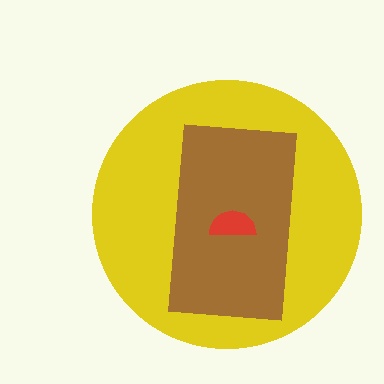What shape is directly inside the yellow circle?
The brown rectangle.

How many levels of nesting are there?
3.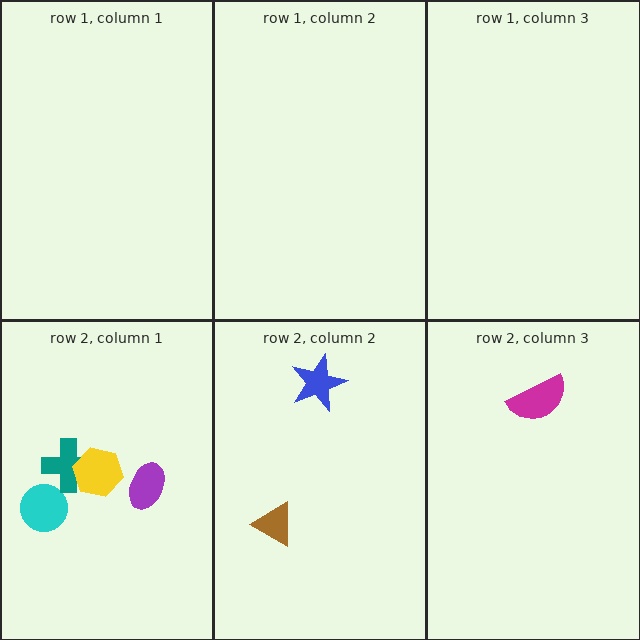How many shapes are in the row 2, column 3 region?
1.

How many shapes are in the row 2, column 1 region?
4.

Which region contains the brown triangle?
The row 2, column 2 region.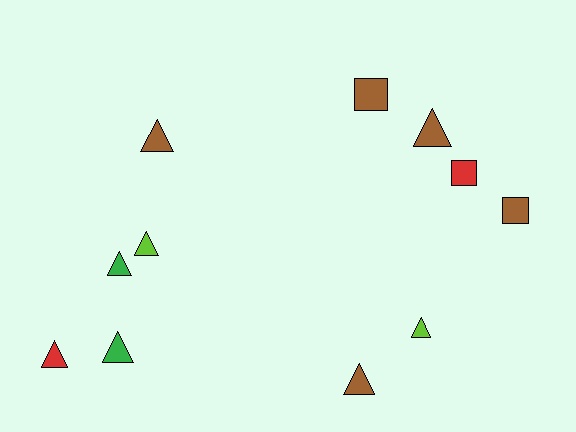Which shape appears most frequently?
Triangle, with 8 objects.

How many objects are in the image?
There are 11 objects.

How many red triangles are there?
There is 1 red triangle.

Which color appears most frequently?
Brown, with 5 objects.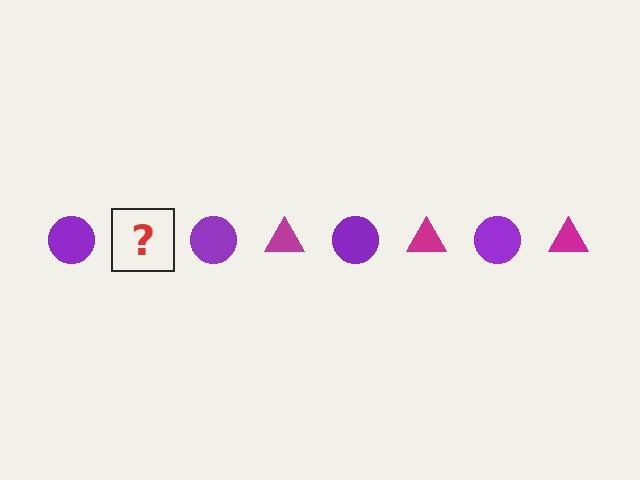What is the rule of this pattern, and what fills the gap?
The rule is that the pattern alternates between purple circle and magenta triangle. The gap should be filled with a magenta triangle.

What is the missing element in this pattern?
The missing element is a magenta triangle.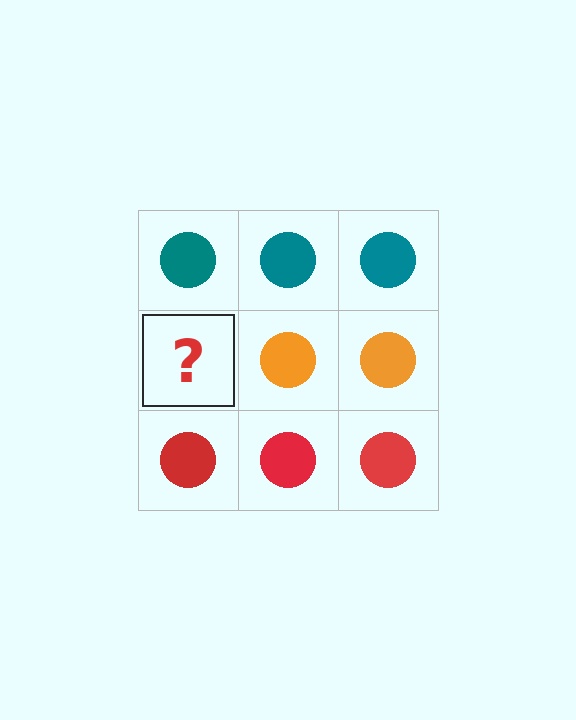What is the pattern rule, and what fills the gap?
The rule is that each row has a consistent color. The gap should be filled with an orange circle.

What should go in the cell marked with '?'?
The missing cell should contain an orange circle.